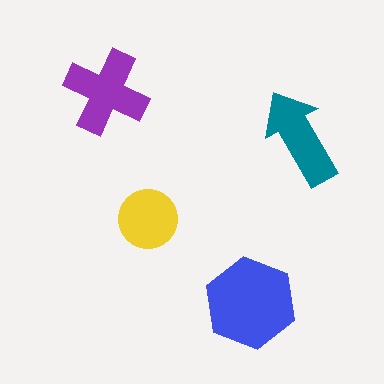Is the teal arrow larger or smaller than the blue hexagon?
Smaller.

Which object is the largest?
The blue hexagon.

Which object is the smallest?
The yellow circle.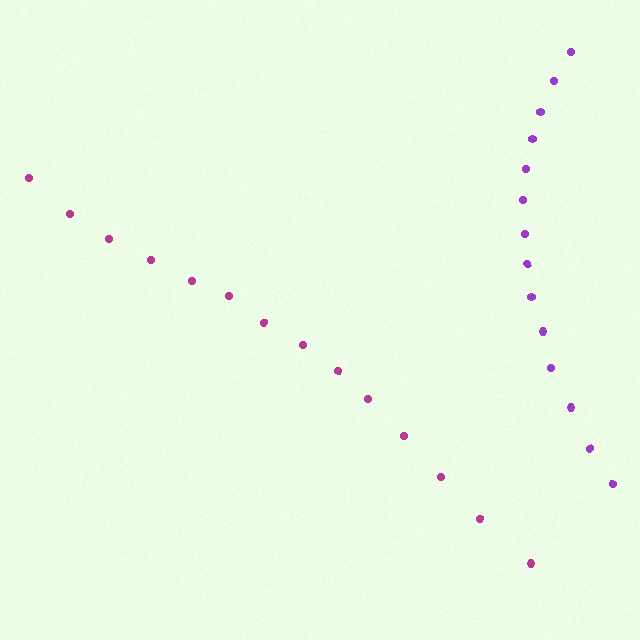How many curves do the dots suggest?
There are 2 distinct paths.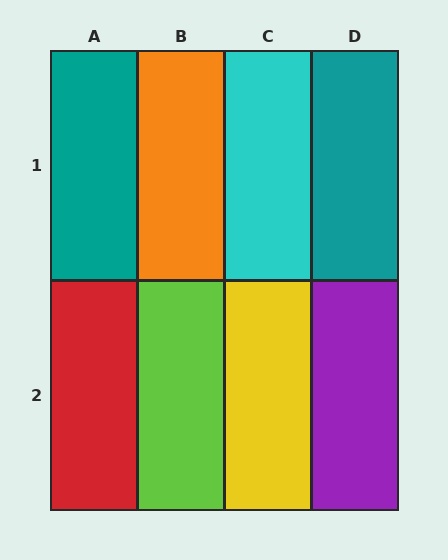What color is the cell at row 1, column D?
Teal.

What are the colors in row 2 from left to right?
Red, lime, yellow, purple.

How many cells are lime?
1 cell is lime.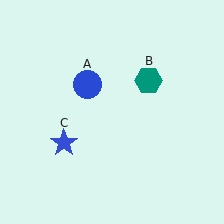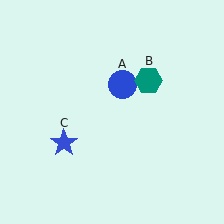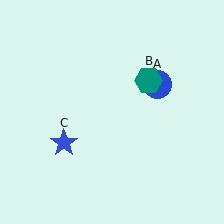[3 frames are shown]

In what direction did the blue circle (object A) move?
The blue circle (object A) moved right.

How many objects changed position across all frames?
1 object changed position: blue circle (object A).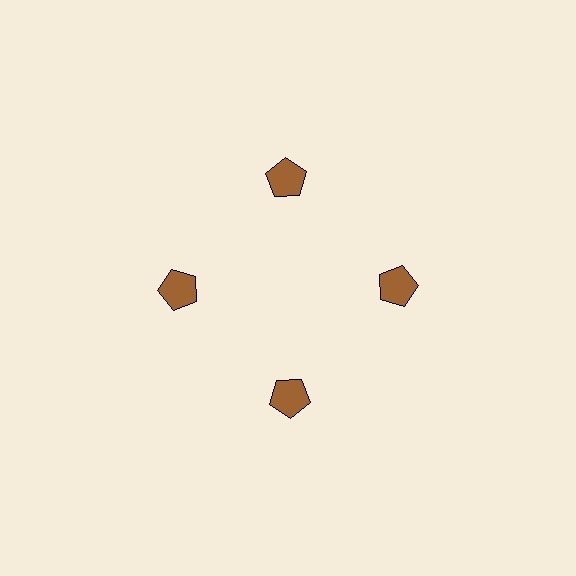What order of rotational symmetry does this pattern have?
This pattern has 4-fold rotational symmetry.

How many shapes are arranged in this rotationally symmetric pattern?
There are 4 shapes, arranged in 4 groups of 1.